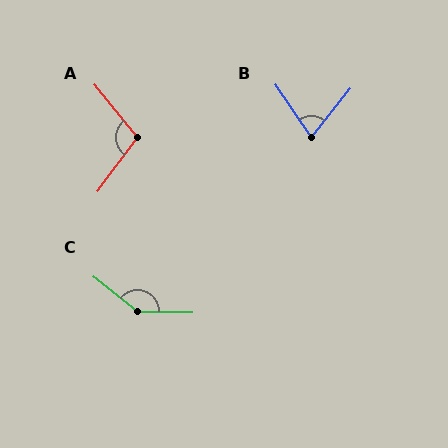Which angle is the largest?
C, at approximately 142 degrees.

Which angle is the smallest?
B, at approximately 73 degrees.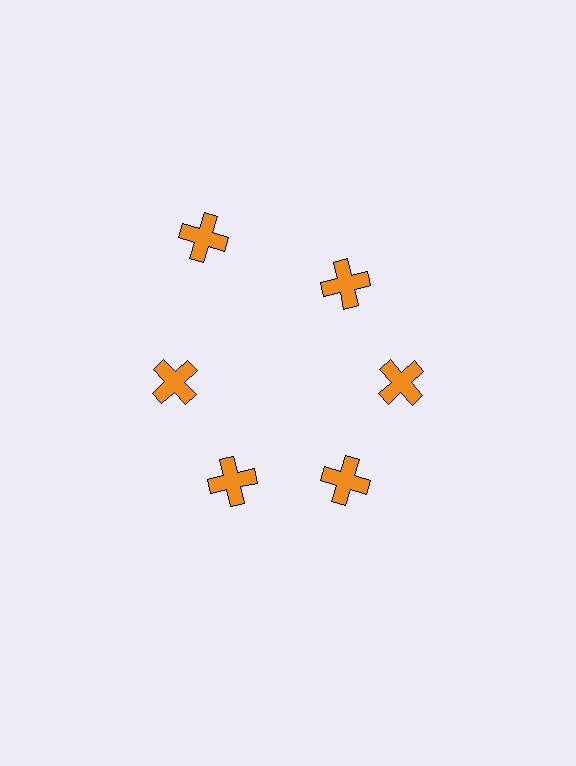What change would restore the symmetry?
The symmetry would be restored by moving it inward, back onto the ring so that all 6 crosses sit at equal angles and equal distance from the center.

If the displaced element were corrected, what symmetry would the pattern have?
It would have 6-fold rotational symmetry — the pattern would map onto itself every 60 degrees.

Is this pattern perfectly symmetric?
No. The 6 orange crosses are arranged in a ring, but one element near the 11 o'clock position is pushed outward from the center, breaking the 6-fold rotational symmetry.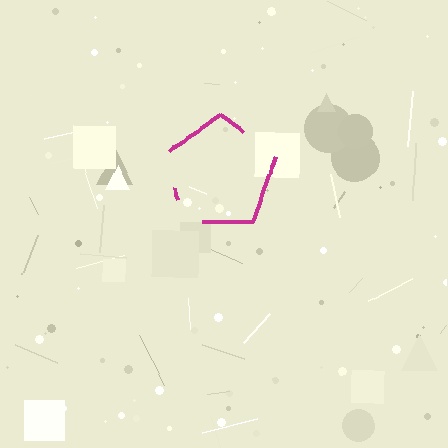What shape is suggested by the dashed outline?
The dashed outline suggests a pentagon.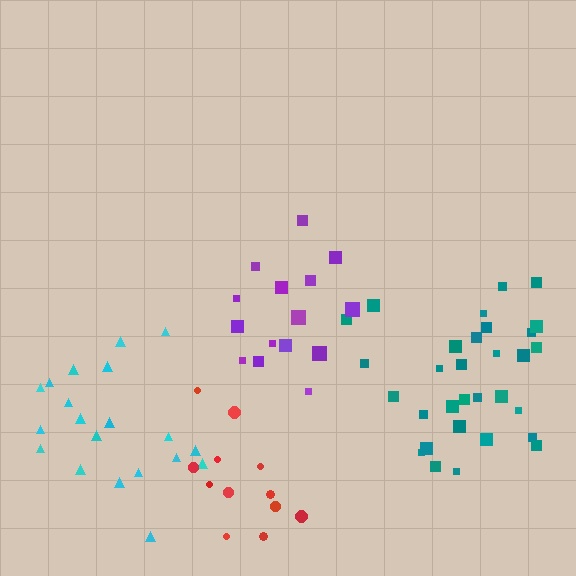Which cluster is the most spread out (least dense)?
Cyan.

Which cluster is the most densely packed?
Teal.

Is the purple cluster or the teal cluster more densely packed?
Teal.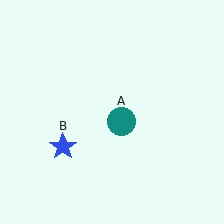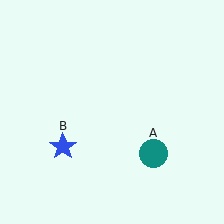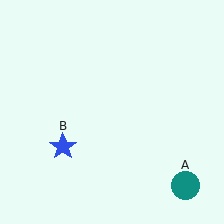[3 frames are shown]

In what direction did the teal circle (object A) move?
The teal circle (object A) moved down and to the right.